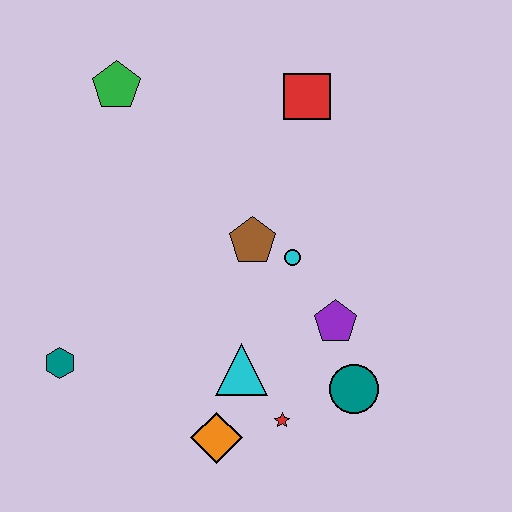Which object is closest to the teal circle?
The purple pentagon is closest to the teal circle.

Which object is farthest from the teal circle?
The green pentagon is farthest from the teal circle.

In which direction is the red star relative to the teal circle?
The red star is to the left of the teal circle.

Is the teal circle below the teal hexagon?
Yes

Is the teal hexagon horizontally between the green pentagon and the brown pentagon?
No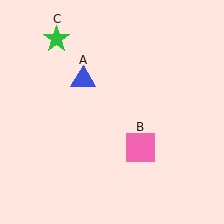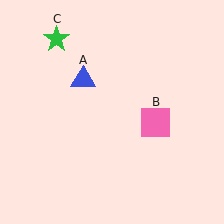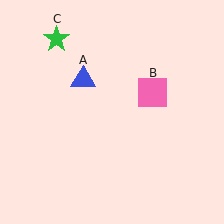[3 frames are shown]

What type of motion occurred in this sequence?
The pink square (object B) rotated counterclockwise around the center of the scene.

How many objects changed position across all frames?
1 object changed position: pink square (object B).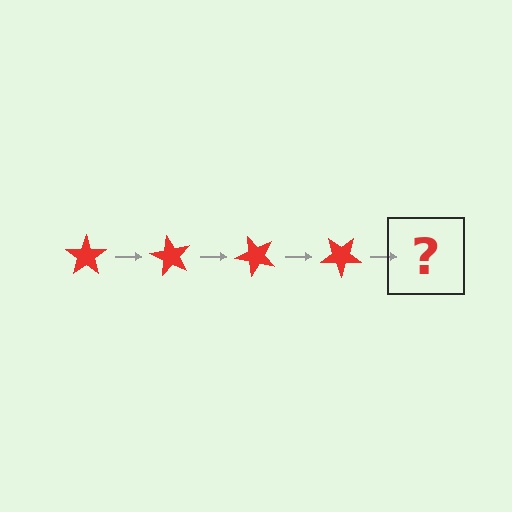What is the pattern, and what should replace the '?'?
The pattern is that the star rotates 60 degrees each step. The '?' should be a red star rotated 240 degrees.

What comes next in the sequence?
The next element should be a red star rotated 240 degrees.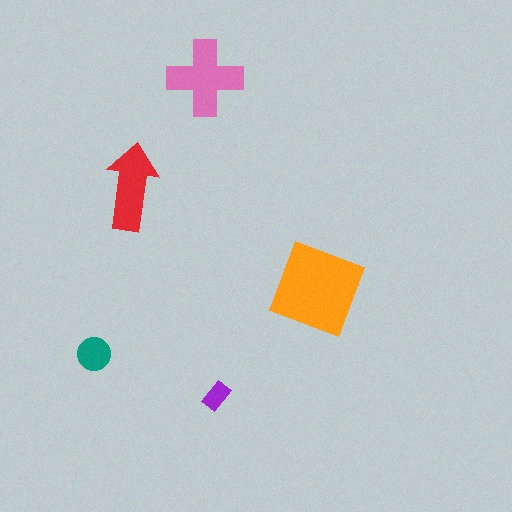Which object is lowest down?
The purple rectangle is bottommost.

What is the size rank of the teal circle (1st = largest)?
4th.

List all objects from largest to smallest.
The orange diamond, the pink cross, the red arrow, the teal circle, the purple rectangle.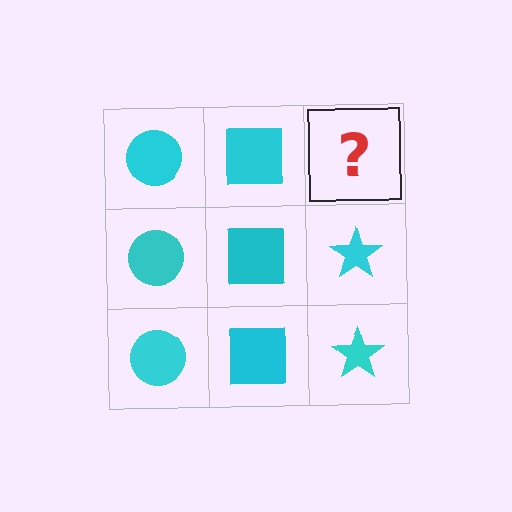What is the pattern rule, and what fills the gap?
The rule is that each column has a consistent shape. The gap should be filled with a cyan star.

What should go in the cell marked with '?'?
The missing cell should contain a cyan star.